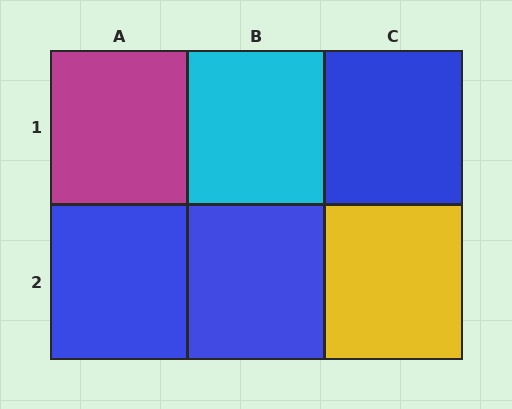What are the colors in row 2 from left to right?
Blue, blue, yellow.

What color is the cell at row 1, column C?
Blue.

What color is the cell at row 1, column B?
Cyan.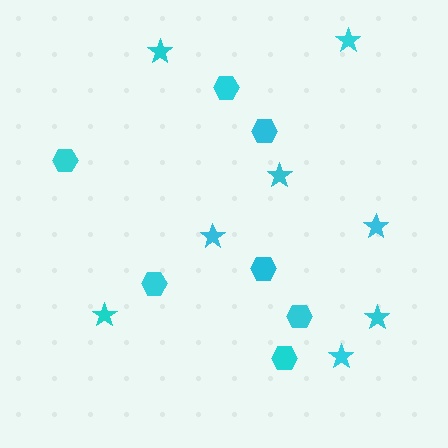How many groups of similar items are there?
There are 2 groups: one group of hexagons (7) and one group of stars (8).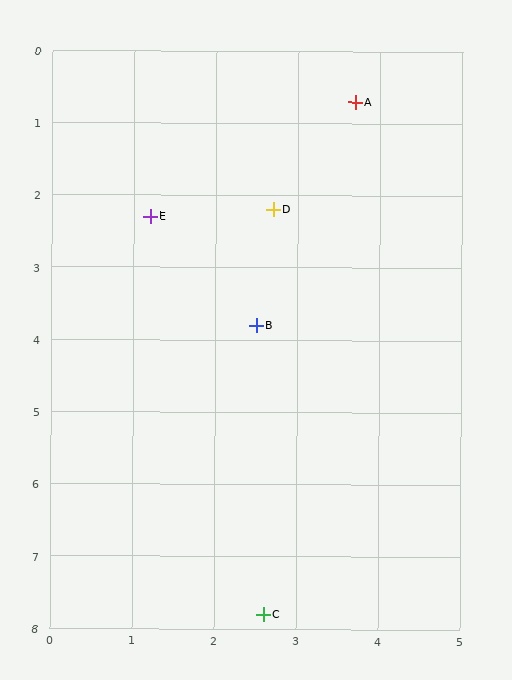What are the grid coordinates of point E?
Point E is at approximately (1.2, 2.3).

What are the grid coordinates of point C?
Point C is at approximately (2.6, 7.8).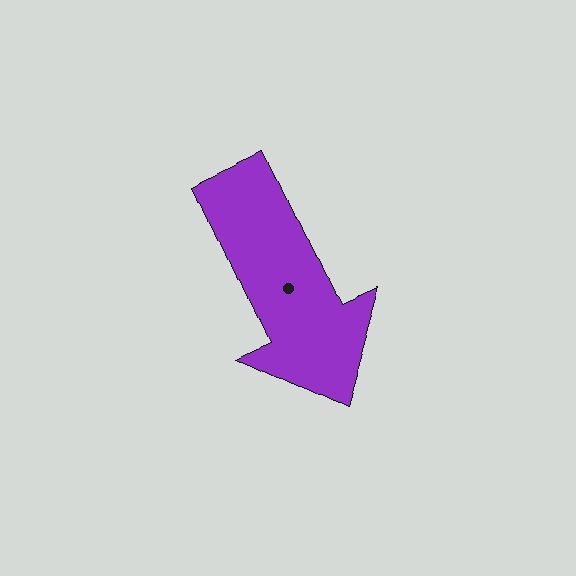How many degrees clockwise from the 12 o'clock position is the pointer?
Approximately 155 degrees.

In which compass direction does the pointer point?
Southeast.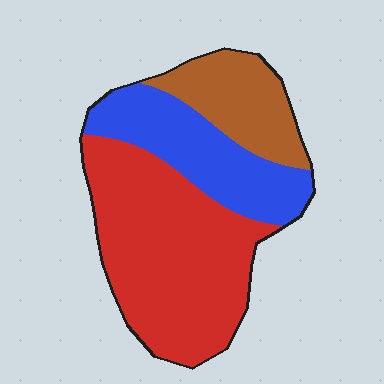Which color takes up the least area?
Brown, at roughly 20%.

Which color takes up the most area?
Red, at roughly 55%.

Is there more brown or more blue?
Blue.